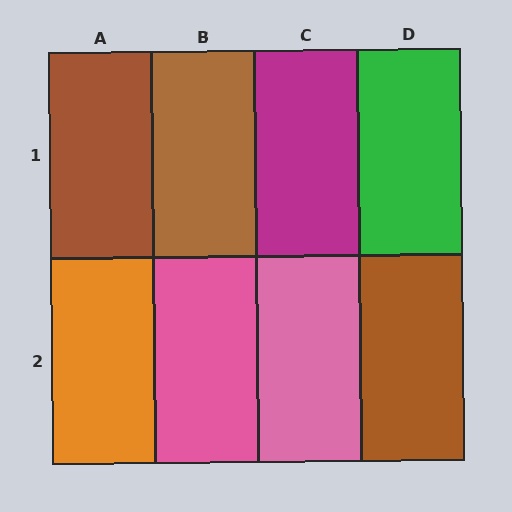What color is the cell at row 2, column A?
Orange.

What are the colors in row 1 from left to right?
Brown, brown, magenta, green.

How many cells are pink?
2 cells are pink.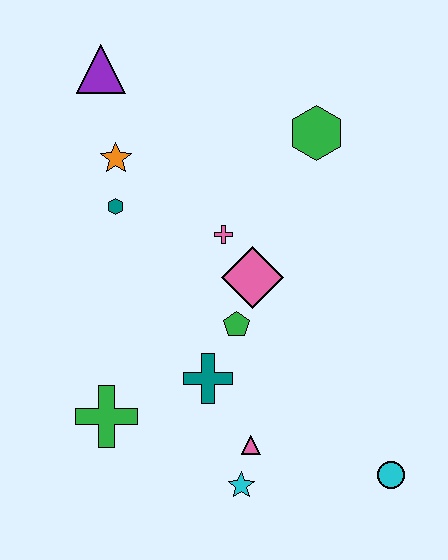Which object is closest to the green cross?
The teal cross is closest to the green cross.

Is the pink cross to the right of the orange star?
Yes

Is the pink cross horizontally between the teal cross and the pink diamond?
Yes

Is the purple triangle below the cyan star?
No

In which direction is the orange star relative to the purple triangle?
The orange star is below the purple triangle.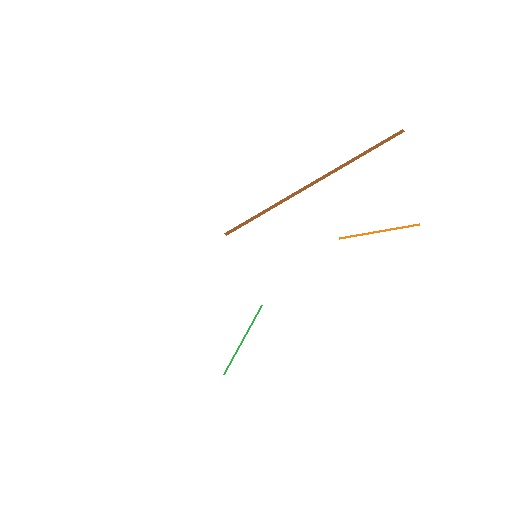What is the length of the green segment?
The green segment is approximately 79 pixels long.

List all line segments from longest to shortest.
From longest to shortest: brown, orange, green.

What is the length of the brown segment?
The brown segment is approximately 207 pixels long.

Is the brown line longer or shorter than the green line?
The brown line is longer than the green line.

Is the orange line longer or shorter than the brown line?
The brown line is longer than the orange line.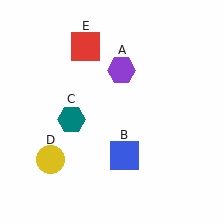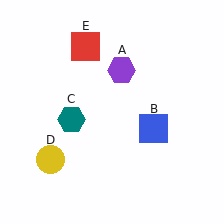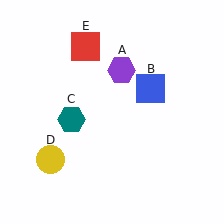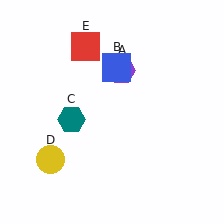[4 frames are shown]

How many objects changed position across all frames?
1 object changed position: blue square (object B).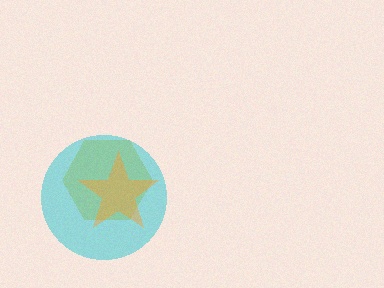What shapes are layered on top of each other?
The layered shapes are: a yellow hexagon, a cyan circle, an orange star.